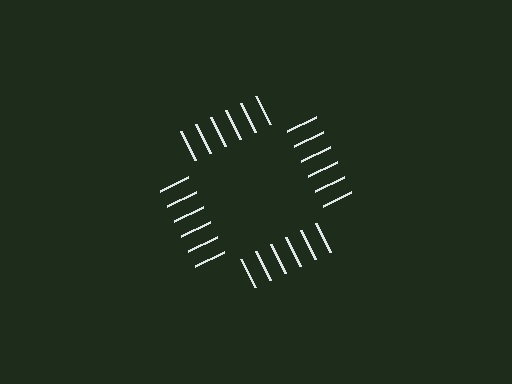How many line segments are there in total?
24 — 6 along each of the 4 edges.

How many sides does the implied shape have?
4 sides — the line-ends trace a square.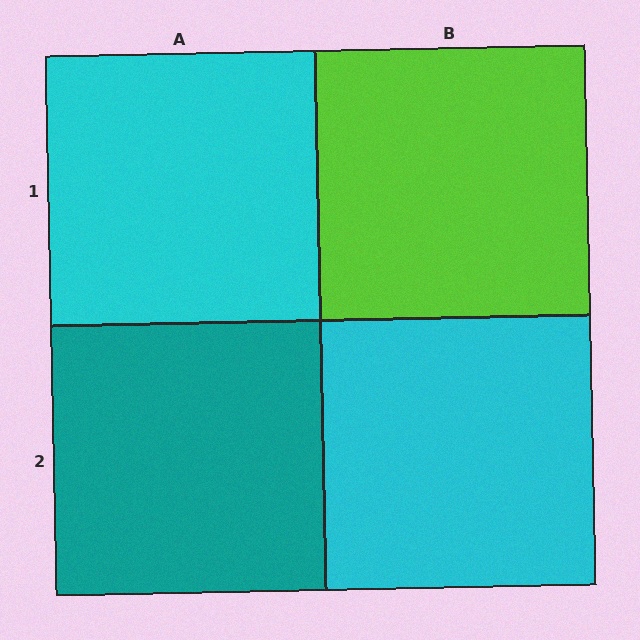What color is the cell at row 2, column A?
Teal.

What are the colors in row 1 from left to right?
Cyan, lime.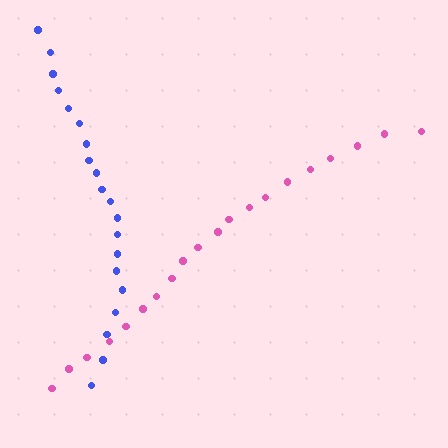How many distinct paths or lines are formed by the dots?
There are 2 distinct paths.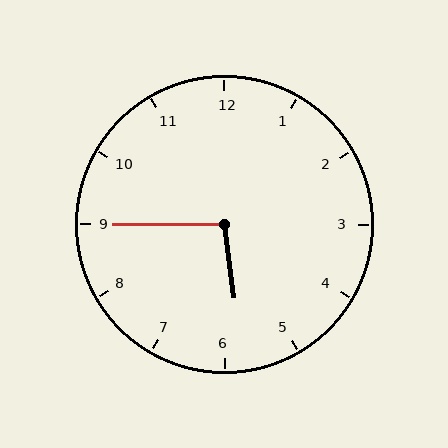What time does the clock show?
5:45.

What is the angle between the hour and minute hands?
Approximately 98 degrees.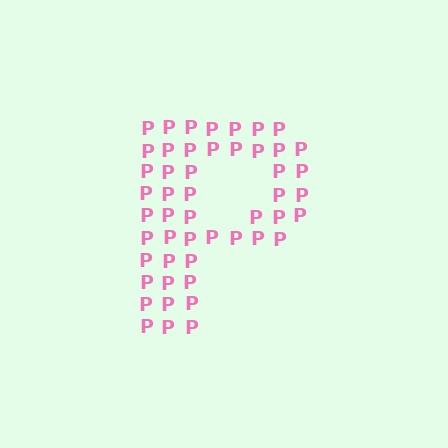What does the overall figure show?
The overall figure shows the letter P.